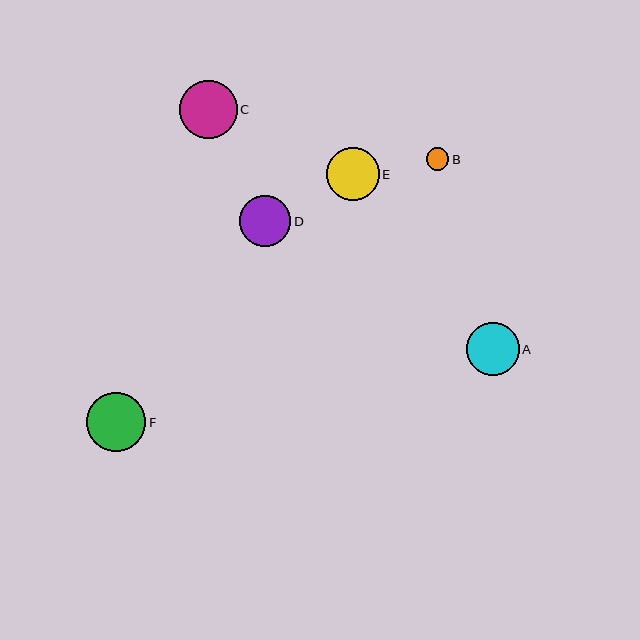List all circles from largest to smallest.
From largest to smallest: F, C, A, E, D, B.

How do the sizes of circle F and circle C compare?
Circle F and circle C are approximately the same size.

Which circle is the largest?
Circle F is the largest with a size of approximately 59 pixels.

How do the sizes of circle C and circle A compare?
Circle C and circle A are approximately the same size.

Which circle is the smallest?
Circle B is the smallest with a size of approximately 22 pixels.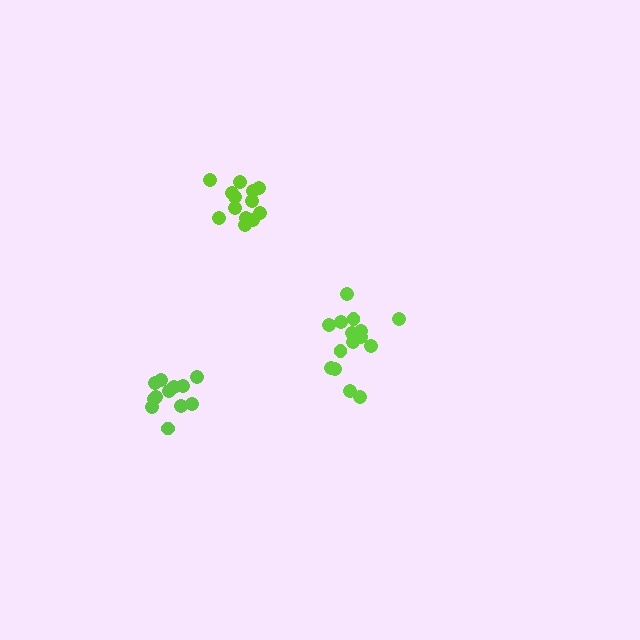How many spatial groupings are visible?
There are 3 spatial groupings.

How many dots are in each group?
Group 1: 13 dots, Group 2: 15 dots, Group 3: 12 dots (40 total).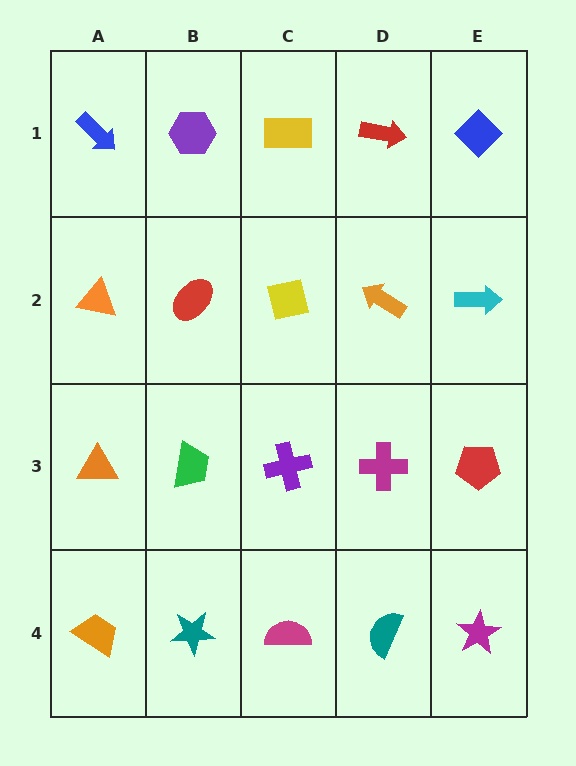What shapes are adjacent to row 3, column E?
A cyan arrow (row 2, column E), a magenta star (row 4, column E), a magenta cross (row 3, column D).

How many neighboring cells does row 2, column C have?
4.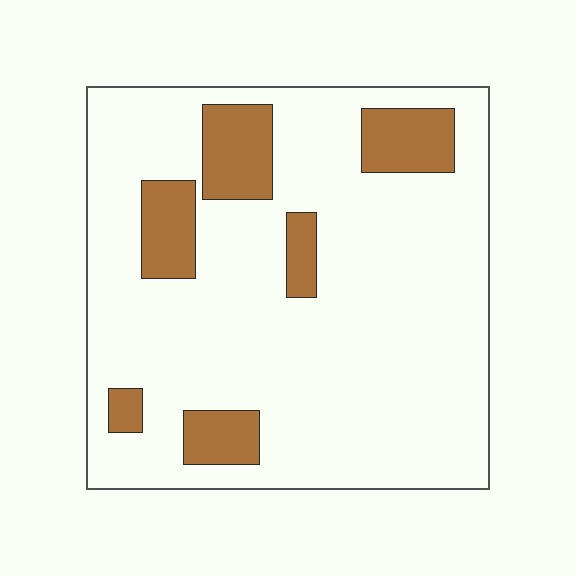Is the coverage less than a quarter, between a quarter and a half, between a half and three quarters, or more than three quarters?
Less than a quarter.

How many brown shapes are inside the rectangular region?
6.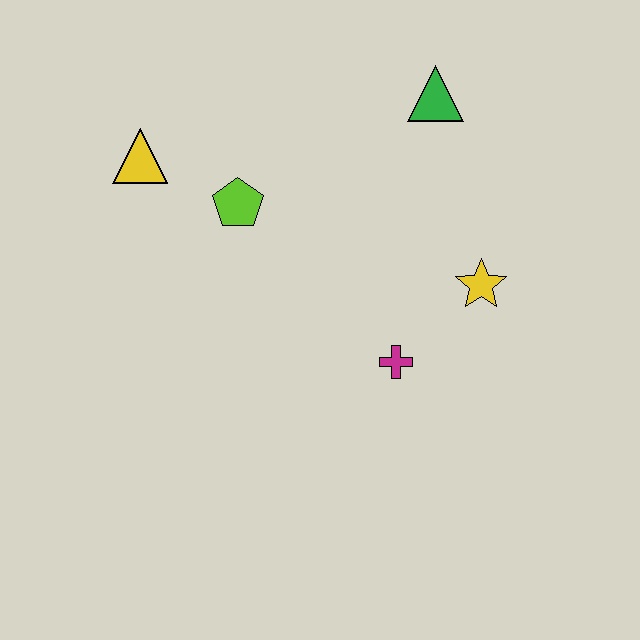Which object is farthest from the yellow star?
The yellow triangle is farthest from the yellow star.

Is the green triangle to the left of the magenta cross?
No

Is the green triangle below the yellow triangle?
No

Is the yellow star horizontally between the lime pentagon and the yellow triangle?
No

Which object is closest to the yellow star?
The magenta cross is closest to the yellow star.